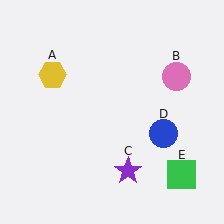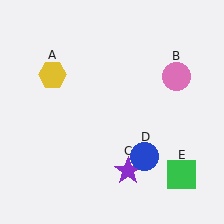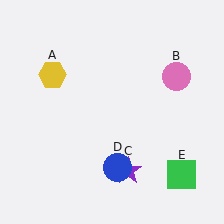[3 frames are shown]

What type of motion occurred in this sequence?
The blue circle (object D) rotated clockwise around the center of the scene.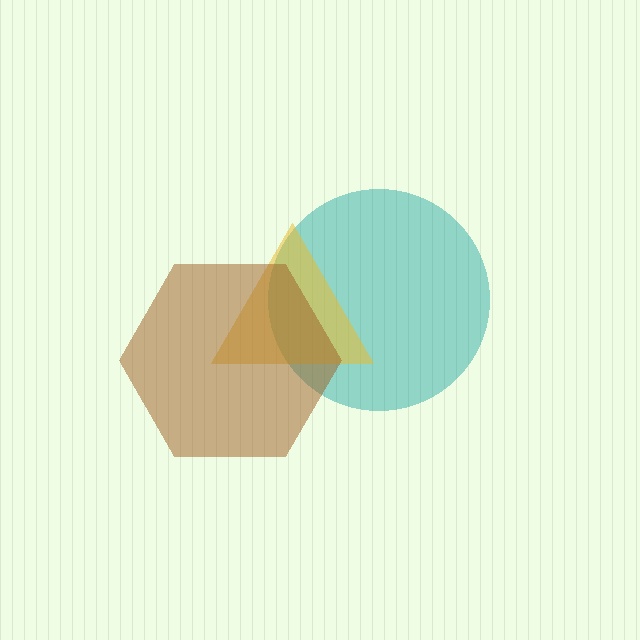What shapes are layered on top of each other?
The layered shapes are: a teal circle, a yellow triangle, a brown hexagon.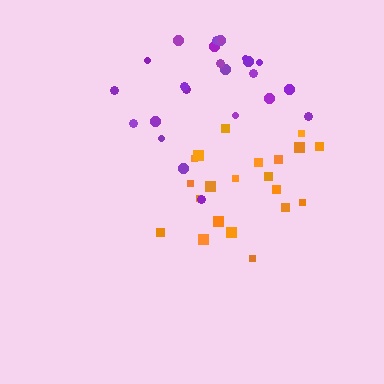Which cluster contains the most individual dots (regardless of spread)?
Purple (24).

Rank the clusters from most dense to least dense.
orange, purple.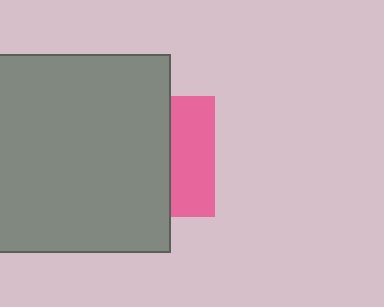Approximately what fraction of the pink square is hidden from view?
Roughly 64% of the pink square is hidden behind the gray square.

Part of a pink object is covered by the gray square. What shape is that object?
It is a square.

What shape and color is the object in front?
The object in front is a gray square.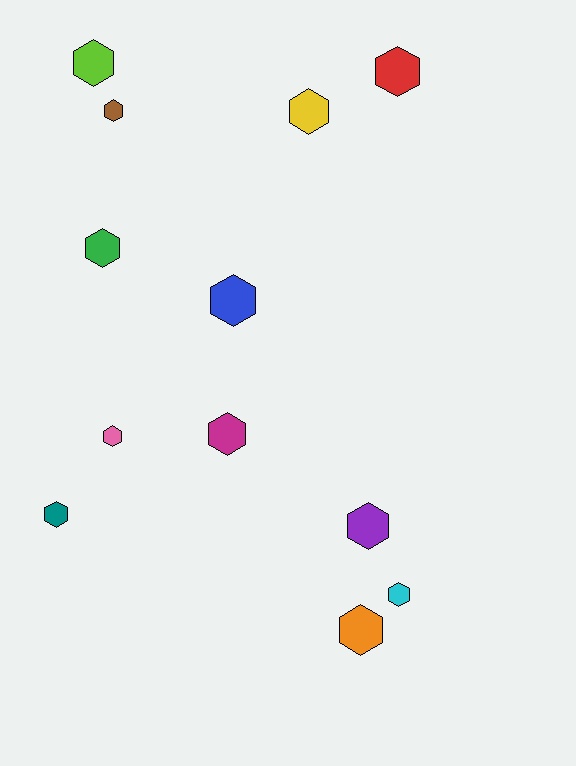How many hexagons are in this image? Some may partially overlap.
There are 12 hexagons.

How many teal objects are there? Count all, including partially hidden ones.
There is 1 teal object.